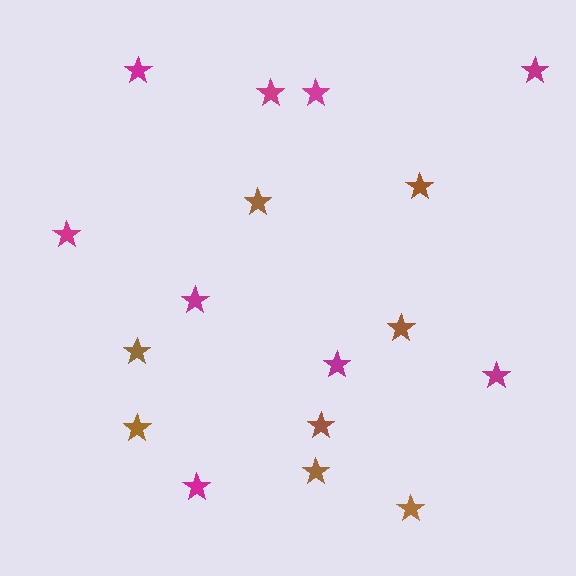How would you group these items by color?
There are 2 groups: one group of brown stars (8) and one group of magenta stars (9).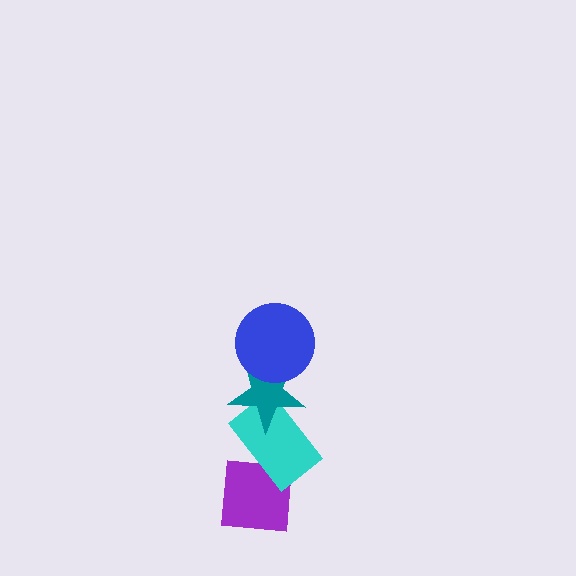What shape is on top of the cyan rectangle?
The teal star is on top of the cyan rectangle.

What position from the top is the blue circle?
The blue circle is 1st from the top.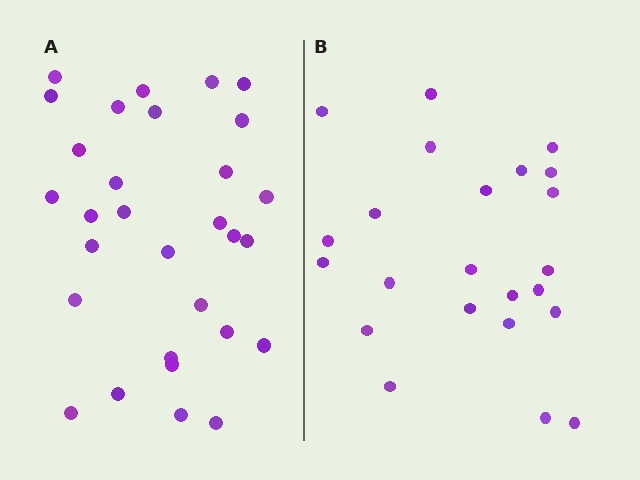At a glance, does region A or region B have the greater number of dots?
Region A (the left region) has more dots.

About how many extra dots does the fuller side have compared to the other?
Region A has roughly 8 or so more dots than region B.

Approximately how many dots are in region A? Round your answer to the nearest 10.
About 30 dots.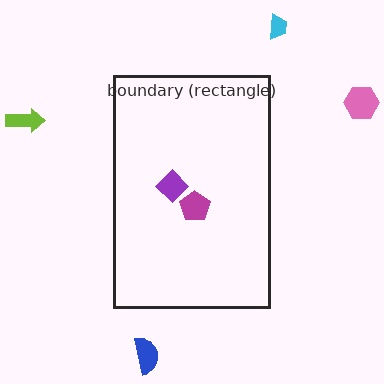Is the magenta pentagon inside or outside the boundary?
Inside.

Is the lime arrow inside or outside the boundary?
Outside.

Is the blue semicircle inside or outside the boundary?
Outside.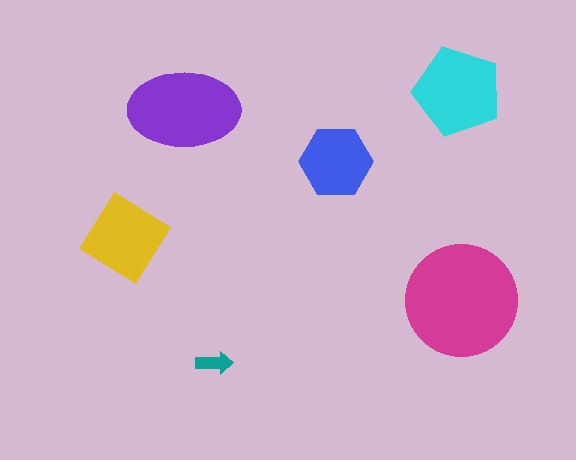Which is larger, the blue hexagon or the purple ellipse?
The purple ellipse.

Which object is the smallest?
The teal arrow.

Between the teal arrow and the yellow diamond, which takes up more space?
The yellow diamond.